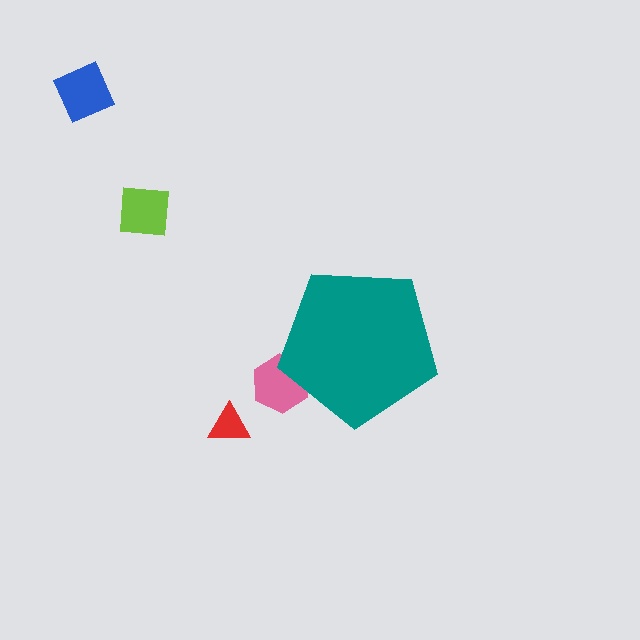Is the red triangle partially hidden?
No, the red triangle is fully visible.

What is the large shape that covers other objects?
A teal pentagon.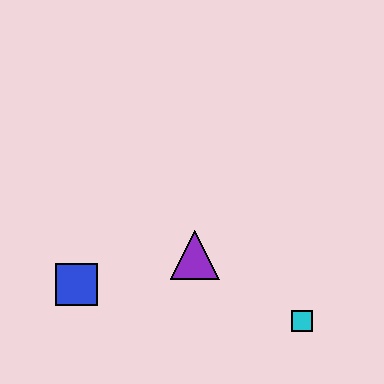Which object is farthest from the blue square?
The cyan square is farthest from the blue square.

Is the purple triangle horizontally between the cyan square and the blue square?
Yes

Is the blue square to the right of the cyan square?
No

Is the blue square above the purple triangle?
No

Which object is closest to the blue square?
The purple triangle is closest to the blue square.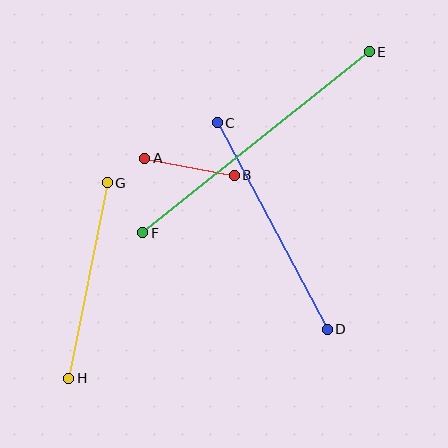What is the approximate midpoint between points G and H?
The midpoint is at approximately (88, 281) pixels.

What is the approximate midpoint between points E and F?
The midpoint is at approximately (256, 142) pixels.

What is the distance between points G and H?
The distance is approximately 199 pixels.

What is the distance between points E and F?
The distance is approximately 290 pixels.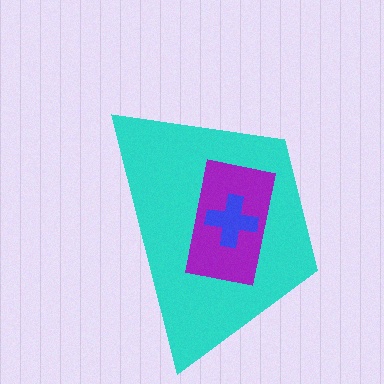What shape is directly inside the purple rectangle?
The blue cross.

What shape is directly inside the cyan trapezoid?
The purple rectangle.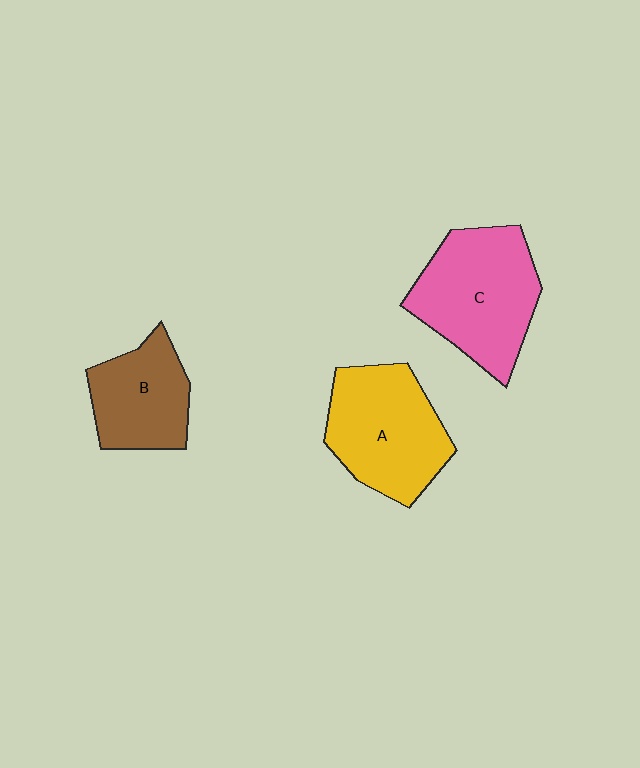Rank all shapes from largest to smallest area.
From largest to smallest: C (pink), A (yellow), B (brown).